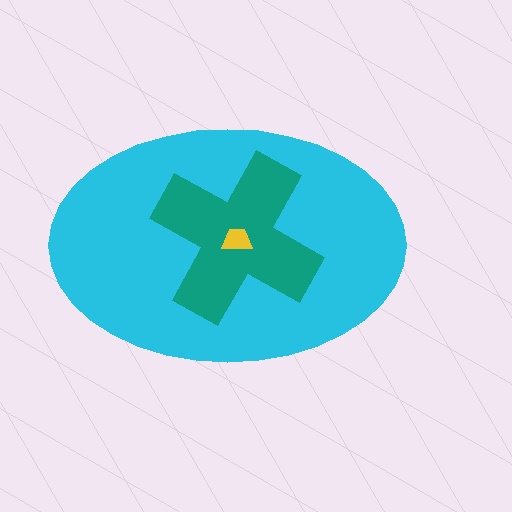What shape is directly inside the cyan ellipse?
The teal cross.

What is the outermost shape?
The cyan ellipse.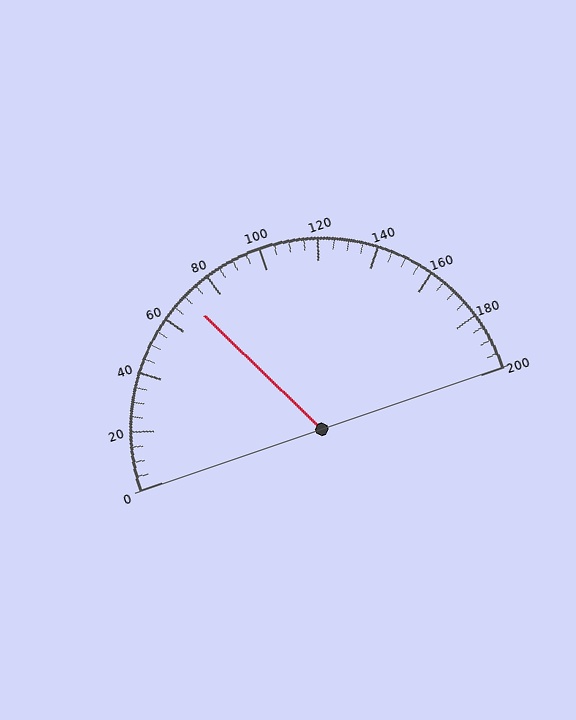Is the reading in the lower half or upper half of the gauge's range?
The reading is in the lower half of the range (0 to 200).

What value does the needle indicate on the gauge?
The needle indicates approximately 70.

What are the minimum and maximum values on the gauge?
The gauge ranges from 0 to 200.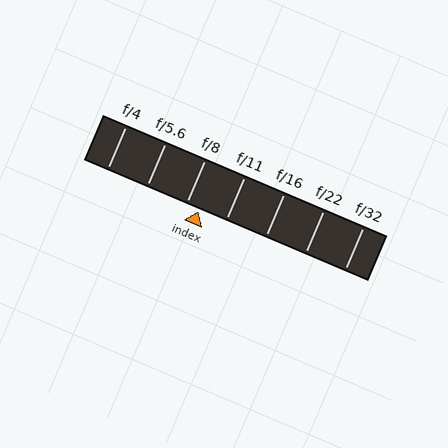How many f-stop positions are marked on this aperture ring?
There are 7 f-stop positions marked.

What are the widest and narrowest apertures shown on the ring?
The widest aperture shown is f/4 and the narrowest is f/32.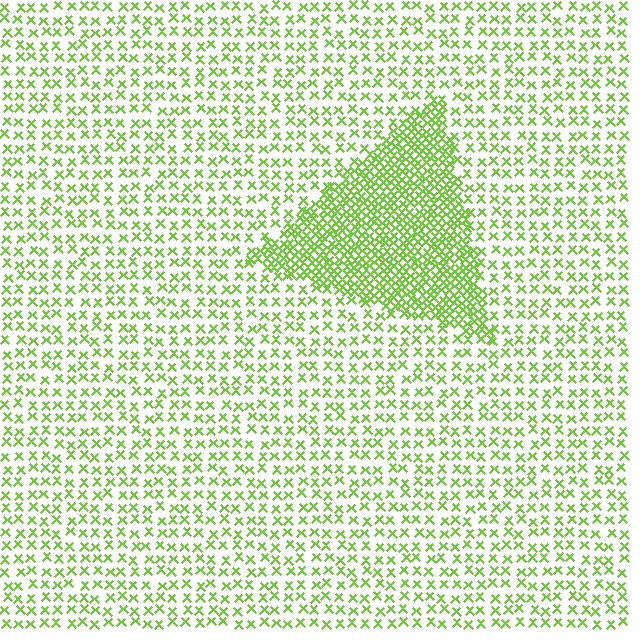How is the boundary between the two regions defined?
The boundary is defined by a change in element density (approximately 2.6x ratio). All elements are the same color, size, and shape.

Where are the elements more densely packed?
The elements are more densely packed inside the triangle boundary.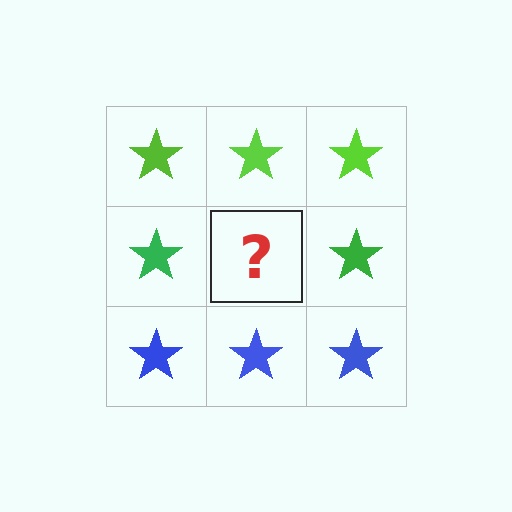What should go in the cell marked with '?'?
The missing cell should contain a green star.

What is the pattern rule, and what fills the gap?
The rule is that each row has a consistent color. The gap should be filled with a green star.